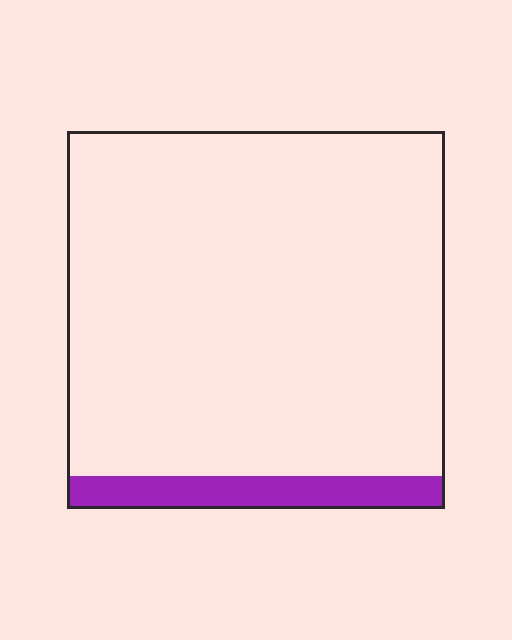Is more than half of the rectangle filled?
No.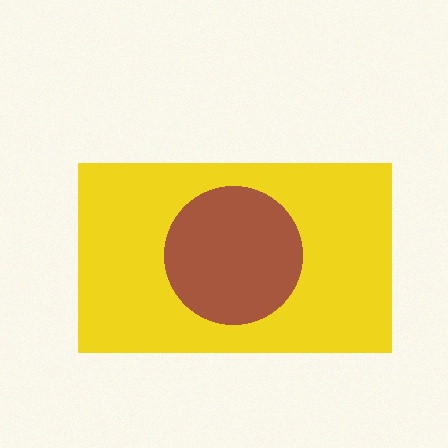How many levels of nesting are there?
2.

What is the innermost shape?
The brown circle.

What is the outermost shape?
The yellow rectangle.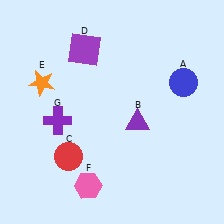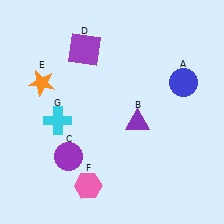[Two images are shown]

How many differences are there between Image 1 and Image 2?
There are 2 differences between the two images.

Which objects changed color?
C changed from red to purple. G changed from purple to cyan.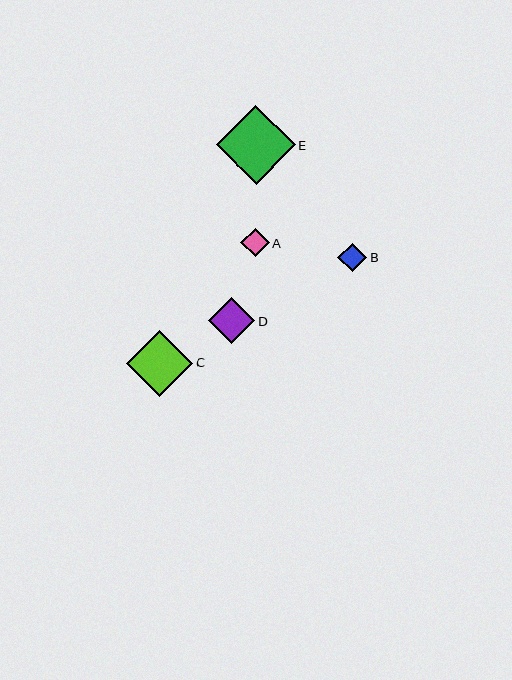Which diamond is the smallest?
Diamond A is the smallest with a size of approximately 28 pixels.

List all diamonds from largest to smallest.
From largest to smallest: E, C, D, B, A.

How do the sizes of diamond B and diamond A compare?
Diamond B and diamond A are approximately the same size.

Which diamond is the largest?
Diamond E is the largest with a size of approximately 79 pixels.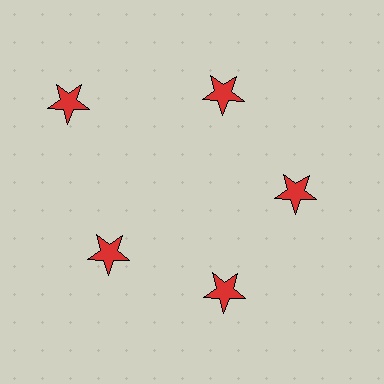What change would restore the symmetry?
The symmetry would be restored by moving it inward, back onto the ring so that all 5 stars sit at equal angles and equal distance from the center.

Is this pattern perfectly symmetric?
No. The 5 red stars are arranged in a ring, but one element near the 10 o'clock position is pushed outward from the center, breaking the 5-fold rotational symmetry.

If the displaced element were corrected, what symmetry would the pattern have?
It would have 5-fold rotational symmetry — the pattern would map onto itself every 72 degrees.